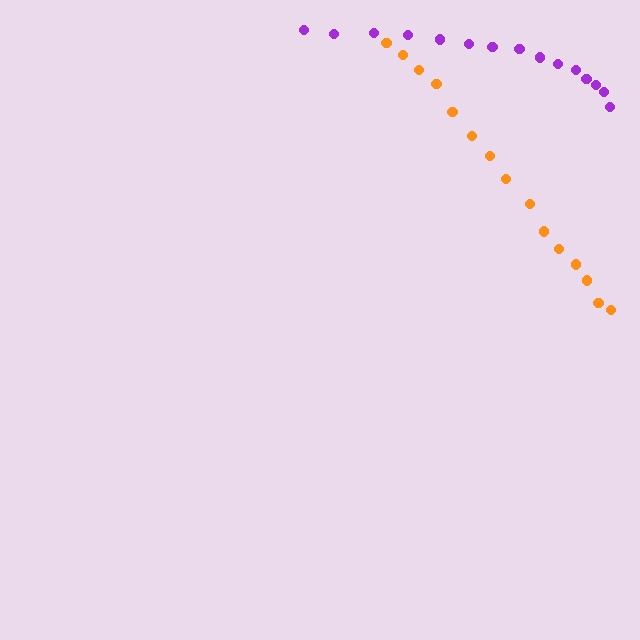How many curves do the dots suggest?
There are 2 distinct paths.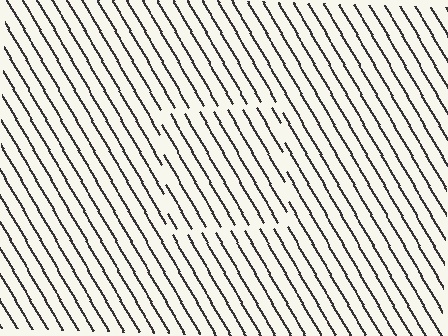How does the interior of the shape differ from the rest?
The interior of the shape contains the same grating, shifted by half a period — the contour is defined by the phase discontinuity where line-ends from the inner and outer gratings abut.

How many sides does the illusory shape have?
4 sides — the line-ends trace a square.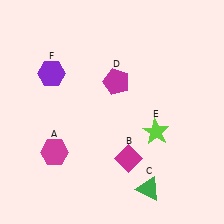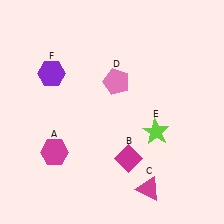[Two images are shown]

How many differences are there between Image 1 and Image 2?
There are 2 differences between the two images.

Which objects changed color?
C changed from green to magenta. D changed from magenta to pink.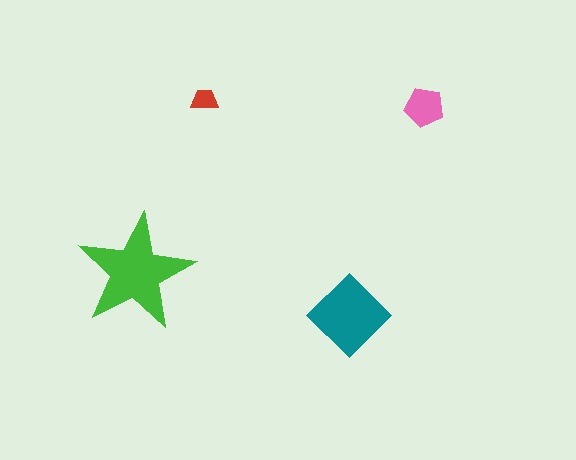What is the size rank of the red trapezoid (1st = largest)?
4th.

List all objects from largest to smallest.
The green star, the teal diamond, the pink pentagon, the red trapezoid.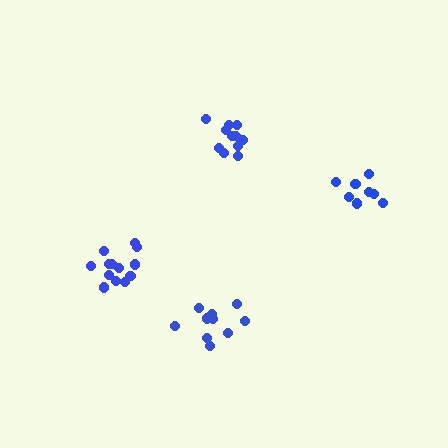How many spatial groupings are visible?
There are 4 spatial groupings.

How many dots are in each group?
Group 1: 13 dots, Group 2: 11 dots, Group 3: 11 dots, Group 4: 9 dots (44 total).